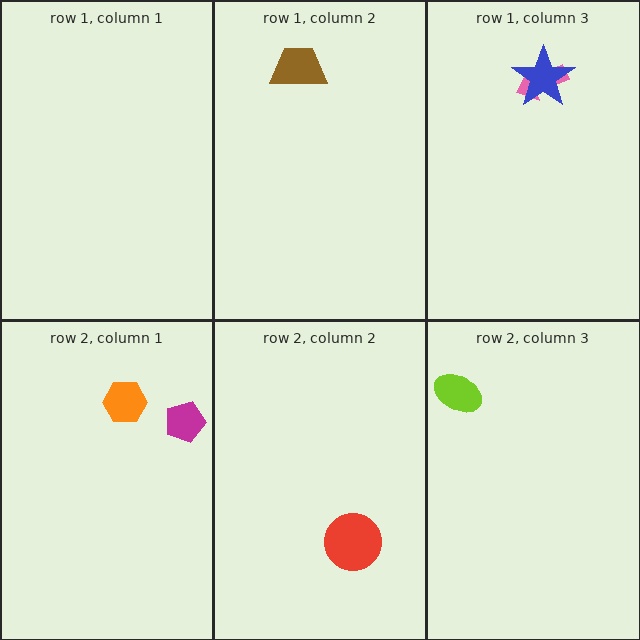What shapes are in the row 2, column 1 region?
The magenta pentagon, the orange hexagon.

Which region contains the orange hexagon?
The row 2, column 1 region.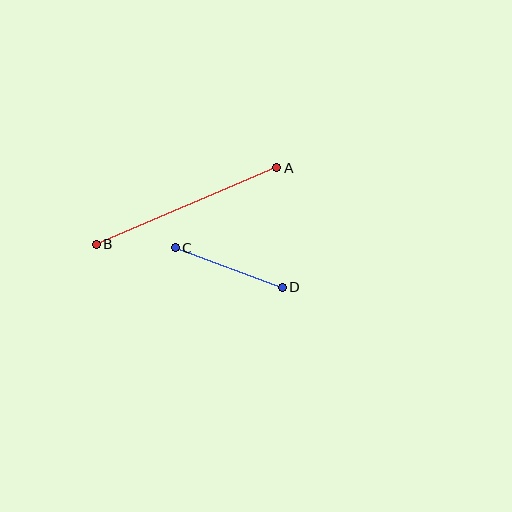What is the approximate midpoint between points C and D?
The midpoint is at approximately (229, 267) pixels.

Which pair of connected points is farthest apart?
Points A and B are farthest apart.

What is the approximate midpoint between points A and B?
The midpoint is at approximately (187, 206) pixels.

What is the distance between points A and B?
The distance is approximately 196 pixels.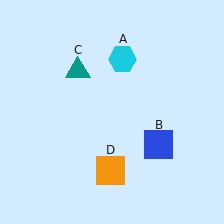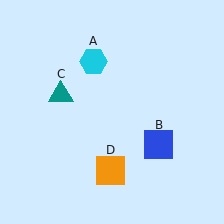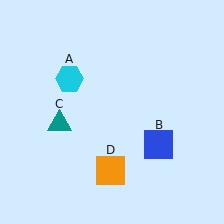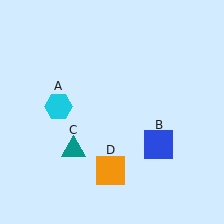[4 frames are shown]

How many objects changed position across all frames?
2 objects changed position: cyan hexagon (object A), teal triangle (object C).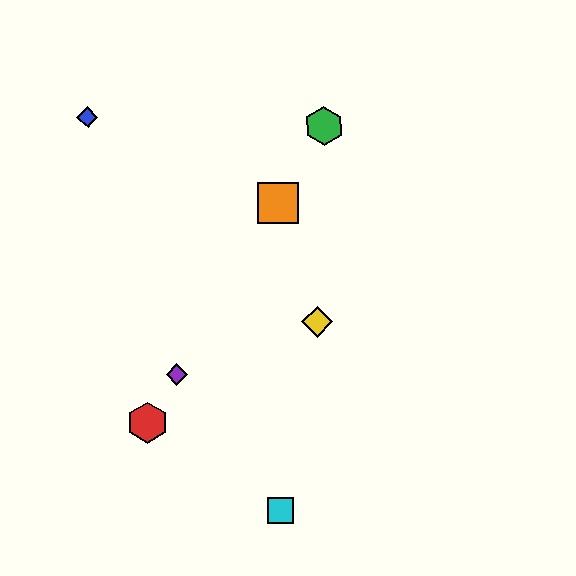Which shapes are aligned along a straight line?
The red hexagon, the green hexagon, the purple diamond, the orange square are aligned along a straight line.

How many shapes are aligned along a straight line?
4 shapes (the red hexagon, the green hexagon, the purple diamond, the orange square) are aligned along a straight line.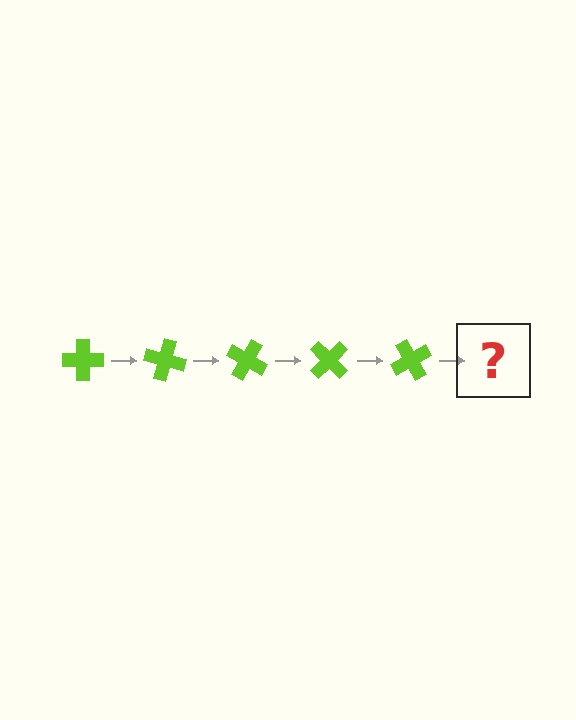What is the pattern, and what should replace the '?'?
The pattern is that the cross rotates 15 degrees each step. The '?' should be a lime cross rotated 75 degrees.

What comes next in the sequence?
The next element should be a lime cross rotated 75 degrees.